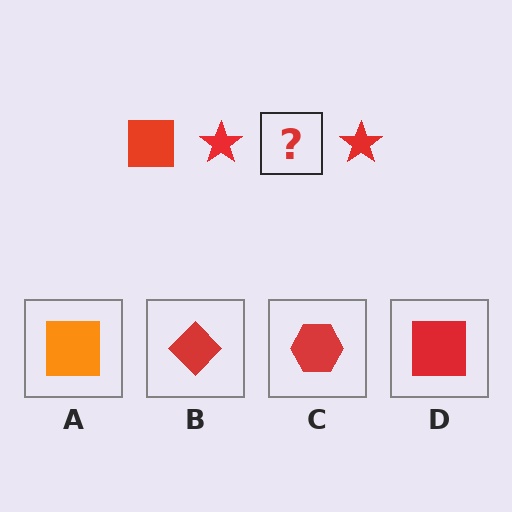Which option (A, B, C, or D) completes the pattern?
D.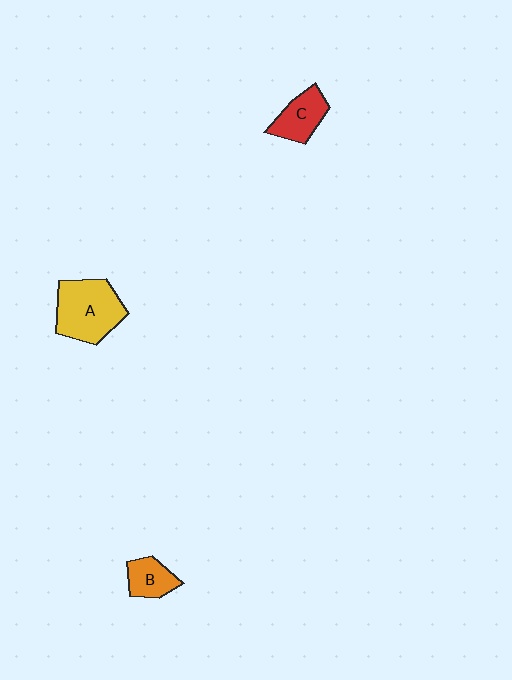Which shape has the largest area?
Shape A (yellow).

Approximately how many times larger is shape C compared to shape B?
Approximately 1.2 times.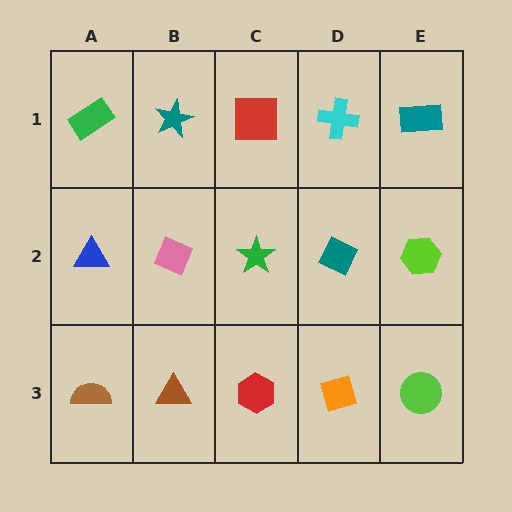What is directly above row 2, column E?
A teal rectangle.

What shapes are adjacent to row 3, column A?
A blue triangle (row 2, column A), a brown triangle (row 3, column B).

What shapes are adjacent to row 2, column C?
A red square (row 1, column C), a red hexagon (row 3, column C), a pink diamond (row 2, column B), a teal diamond (row 2, column D).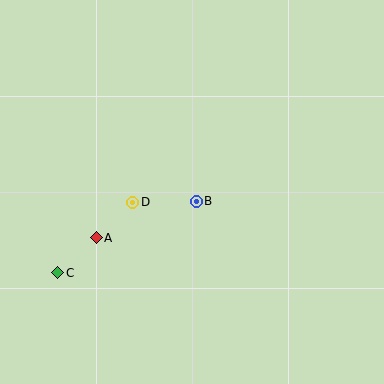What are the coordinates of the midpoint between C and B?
The midpoint between C and B is at (127, 237).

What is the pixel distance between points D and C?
The distance between D and C is 103 pixels.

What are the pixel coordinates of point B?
Point B is at (196, 201).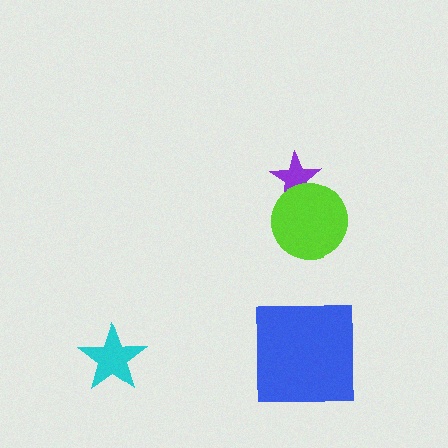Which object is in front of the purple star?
The lime circle is in front of the purple star.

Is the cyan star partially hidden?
No, no other shape covers it.